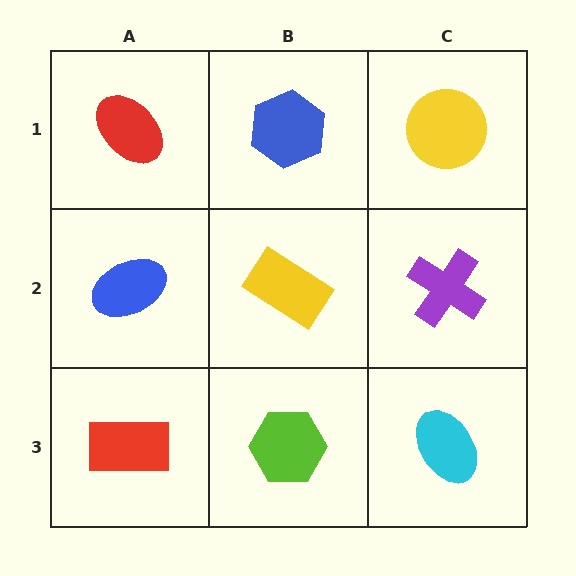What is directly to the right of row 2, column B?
A purple cross.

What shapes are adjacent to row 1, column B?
A yellow rectangle (row 2, column B), a red ellipse (row 1, column A), a yellow circle (row 1, column C).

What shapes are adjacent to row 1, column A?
A blue ellipse (row 2, column A), a blue hexagon (row 1, column B).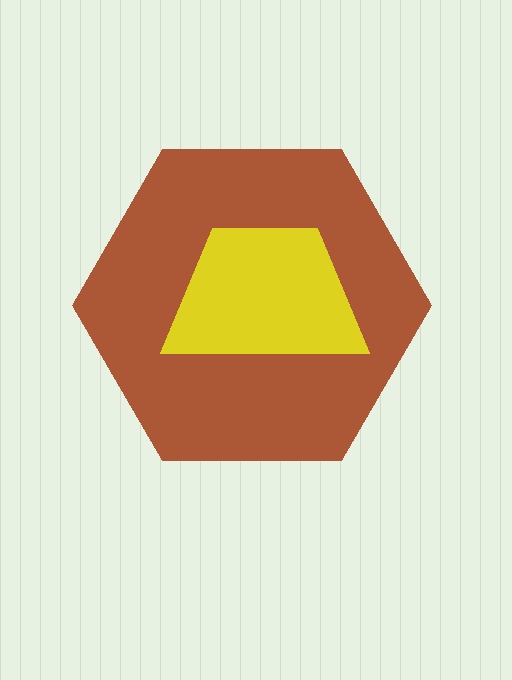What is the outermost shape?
The brown hexagon.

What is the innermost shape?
The yellow trapezoid.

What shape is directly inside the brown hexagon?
The yellow trapezoid.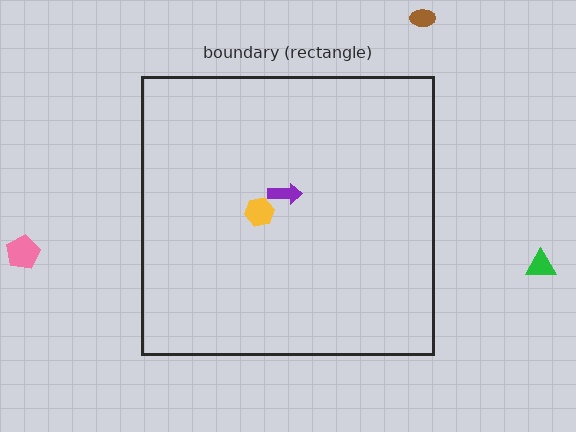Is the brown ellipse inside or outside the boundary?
Outside.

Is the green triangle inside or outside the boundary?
Outside.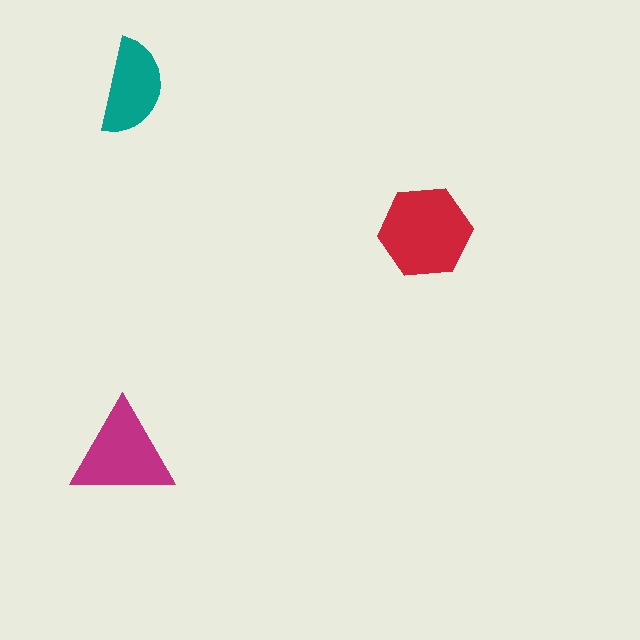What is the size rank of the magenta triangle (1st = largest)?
2nd.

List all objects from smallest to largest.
The teal semicircle, the magenta triangle, the red hexagon.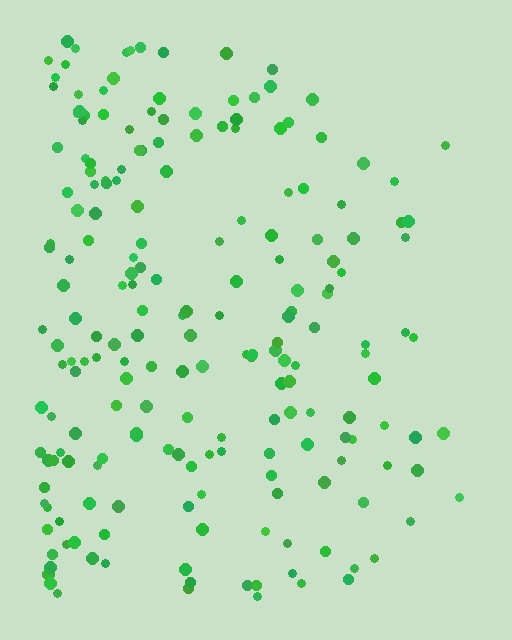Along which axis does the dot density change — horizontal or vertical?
Horizontal.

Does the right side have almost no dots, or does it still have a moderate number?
Still a moderate number, just noticeably fewer than the left.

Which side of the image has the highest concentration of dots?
The left.